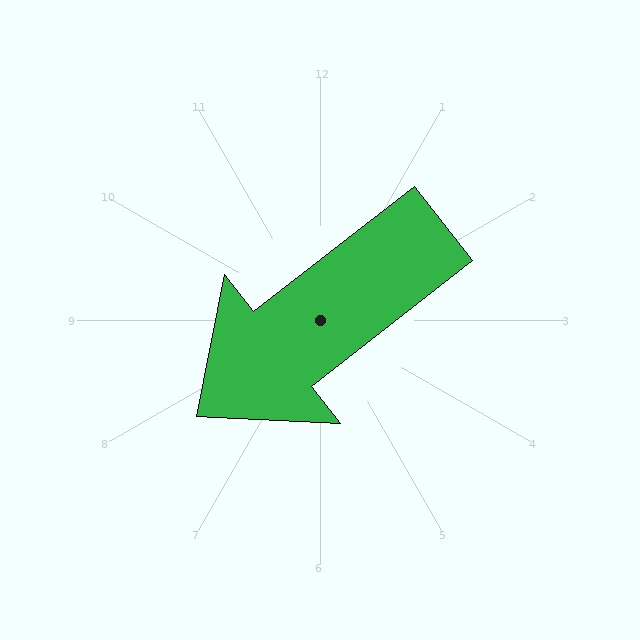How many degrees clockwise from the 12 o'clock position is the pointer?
Approximately 232 degrees.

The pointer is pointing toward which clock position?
Roughly 8 o'clock.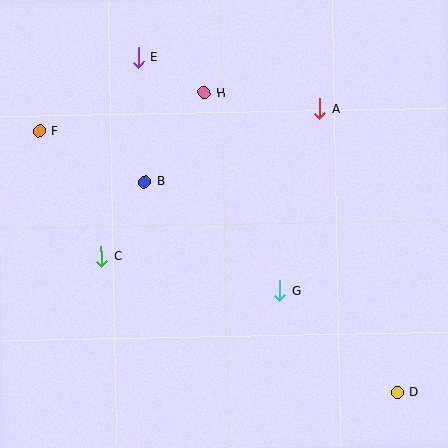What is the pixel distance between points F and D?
The distance between F and D is 443 pixels.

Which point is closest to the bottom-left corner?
Point C is closest to the bottom-left corner.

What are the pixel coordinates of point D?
Point D is at (398, 392).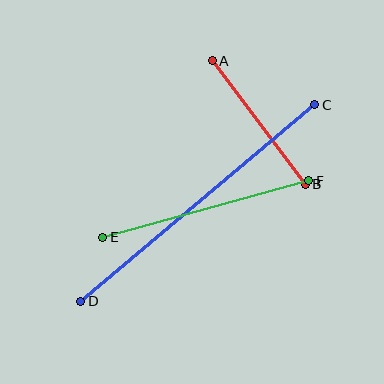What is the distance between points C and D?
The distance is approximately 306 pixels.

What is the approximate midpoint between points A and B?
The midpoint is at approximately (259, 123) pixels.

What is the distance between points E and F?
The distance is approximately 214 pixels.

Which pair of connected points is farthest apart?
Points C and D are farthest apart.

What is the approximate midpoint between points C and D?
The midpoint is at approximately (198, 203) pixels.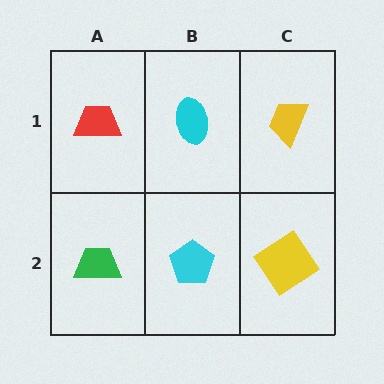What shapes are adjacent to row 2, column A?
A red trapezoid (row 1, column A), a cyan pentagon (row 2, column B).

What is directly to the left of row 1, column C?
A cyan ellipse.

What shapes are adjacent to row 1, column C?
A yellow diamond (row 2, column C), a cyan ellipse (row 1, column B).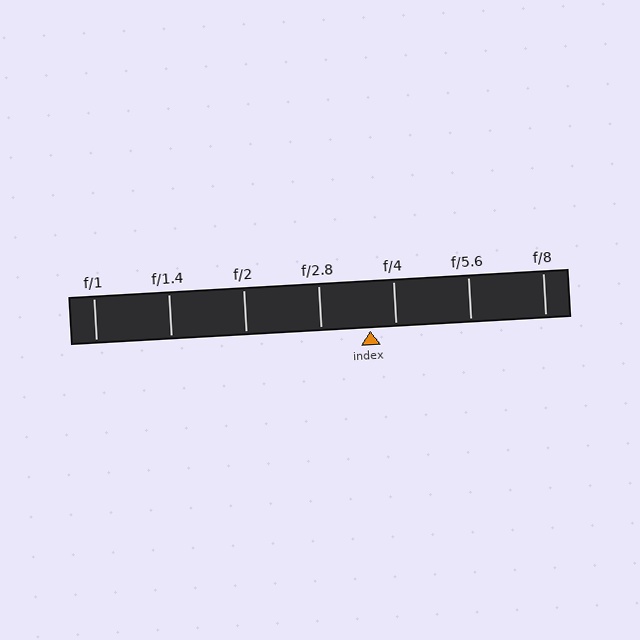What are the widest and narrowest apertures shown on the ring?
The widest aperture shown is f/1 and the narrowest is f/8.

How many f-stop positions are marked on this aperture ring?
There are 7 f-stop positions marked.